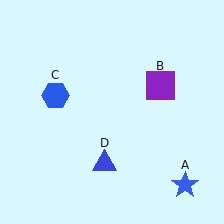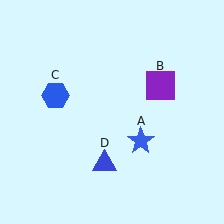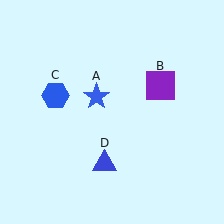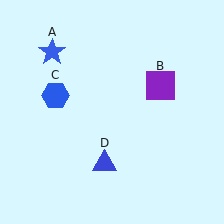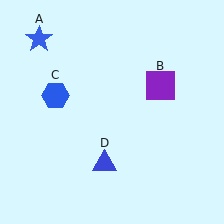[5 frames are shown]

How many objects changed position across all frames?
1 object changed position: blue star (object A).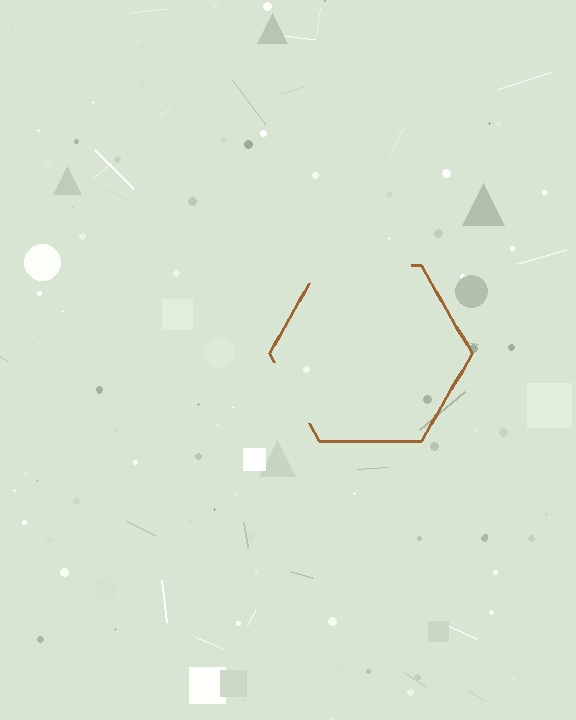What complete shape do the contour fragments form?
The contour fragments form a hexagon.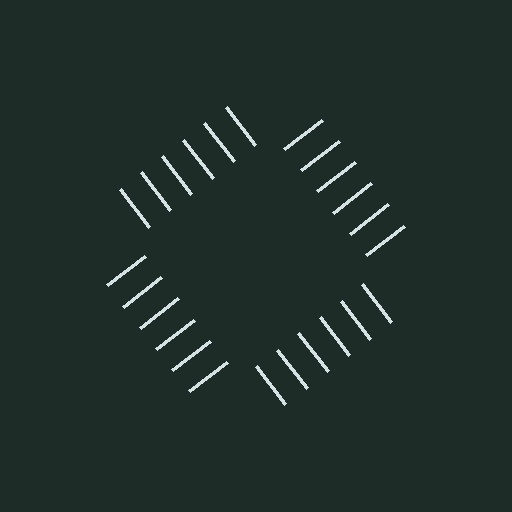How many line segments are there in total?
24 — 6 along each of the 4 edges.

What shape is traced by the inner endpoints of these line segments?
An illusory square — the line segments terminate on its edges but no continuous stroke is drawn.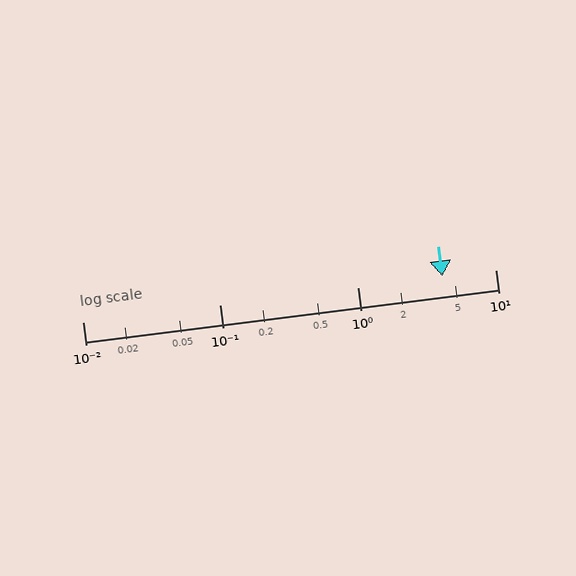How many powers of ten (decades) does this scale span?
The scale spans 3 decades, from 0.01 to 10.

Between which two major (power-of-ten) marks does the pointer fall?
The pointer is between 1 and 10.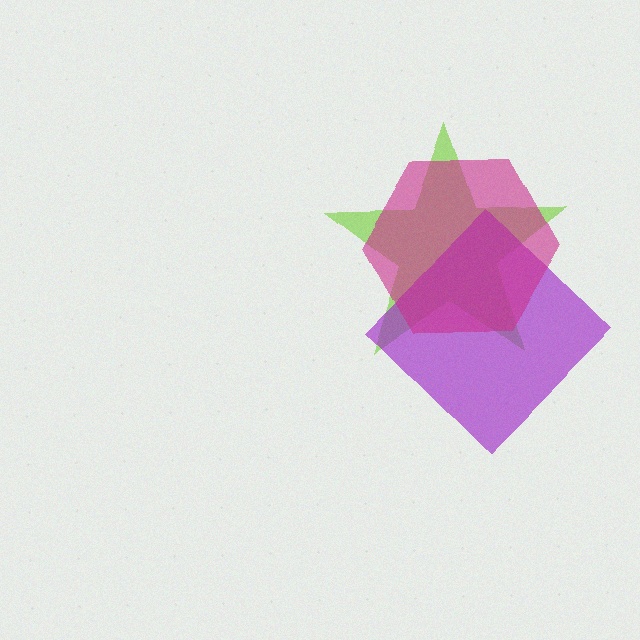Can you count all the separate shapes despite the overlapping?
Yes, there are 3 separate shapes.